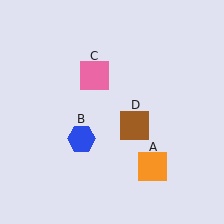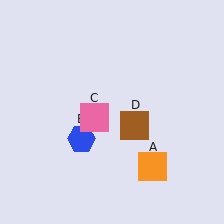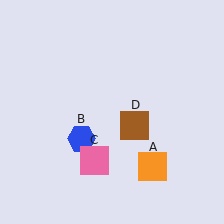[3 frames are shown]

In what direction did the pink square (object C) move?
The pink square (object C) moved down.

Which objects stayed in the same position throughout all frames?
Orange square (object A) and blue hexagon (object B) and brown square (object D) remained stationary.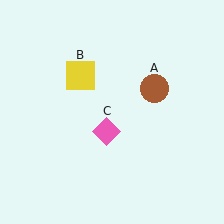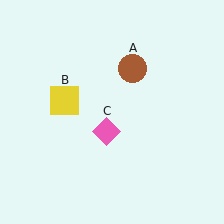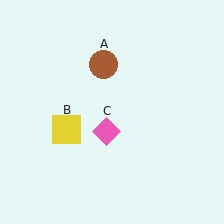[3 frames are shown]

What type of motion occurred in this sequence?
The brown circle (object A), yellow square (object B) rotated counterclockwise around the center of the scene.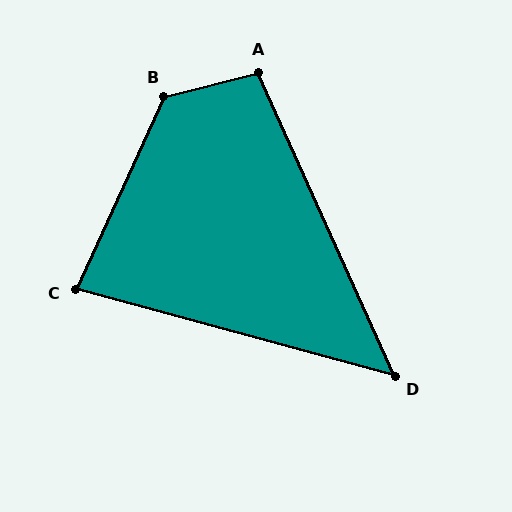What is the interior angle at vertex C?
Approximately 80 degrees (acute).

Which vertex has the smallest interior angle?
D, at approximately 51 degrees.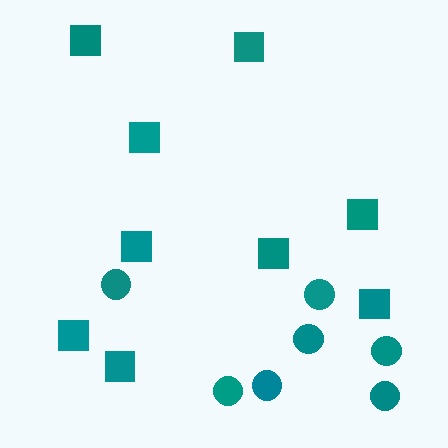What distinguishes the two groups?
There are 2 groups: one group of squares (9) and one group of circles (7).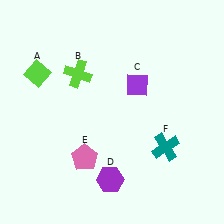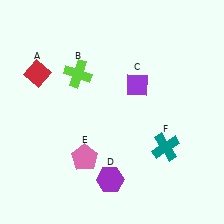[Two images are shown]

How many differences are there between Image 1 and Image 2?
There is 1 difference between the two images.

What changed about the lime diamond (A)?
In Image 1, A is lime. In Image 2, it changed to red.